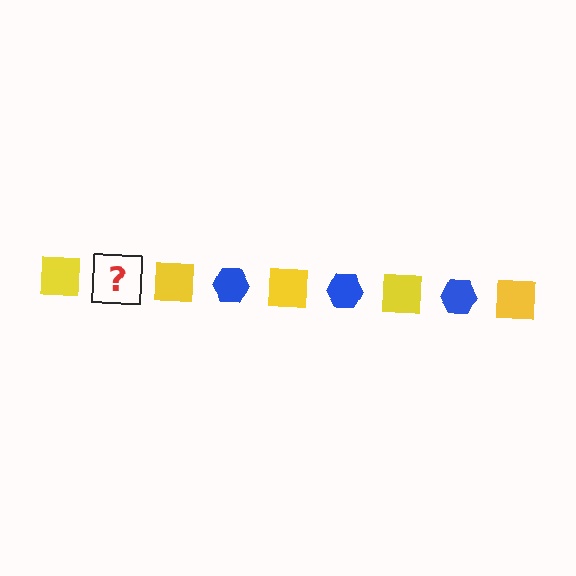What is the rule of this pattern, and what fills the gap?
The rule is that the pattern alternates between yellow square and blue hexagon. The gap should be filled with a blue hexagon.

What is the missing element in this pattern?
The missing element is a blue hexagon.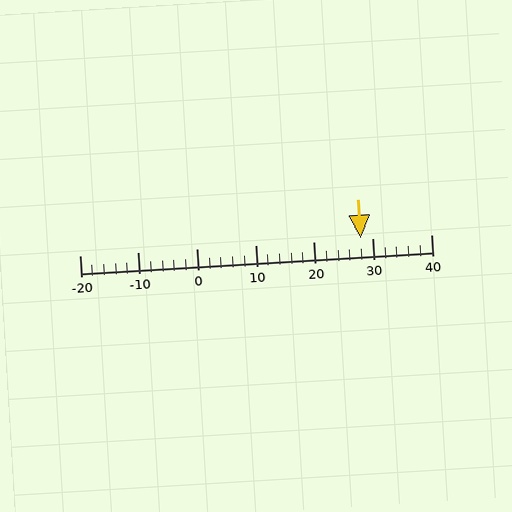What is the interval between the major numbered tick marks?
The major tick marks are spaced 10 units apart.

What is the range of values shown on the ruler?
The ruler shows values from -20 to 40.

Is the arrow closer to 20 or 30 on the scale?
The arrow is closer to 30.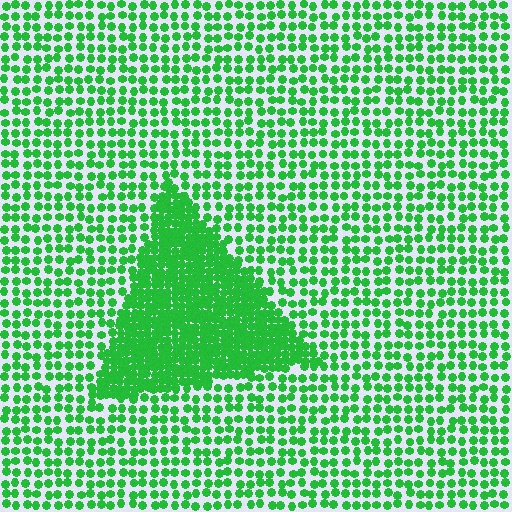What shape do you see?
I see a triangle.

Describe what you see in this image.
The image contains small green elements arranged at two different densities. A triangle-shaped region is visible where the elements are more densely packed than the surrounding area.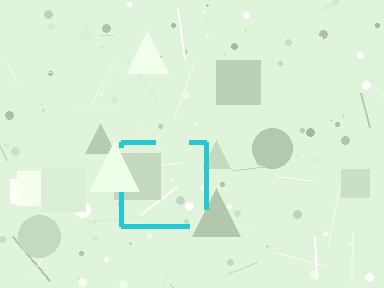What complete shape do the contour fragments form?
The contour fragments form a square.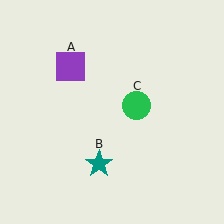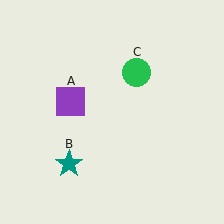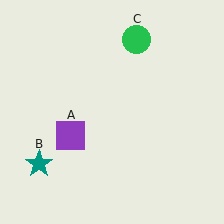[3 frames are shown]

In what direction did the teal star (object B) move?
The teal star (object B) moved left.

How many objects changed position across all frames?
3 objects changed position: purple square (object A), teal star (object B), green circle (object C).